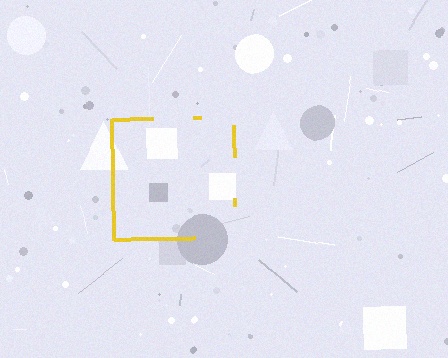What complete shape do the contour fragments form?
The contour fragments form a square.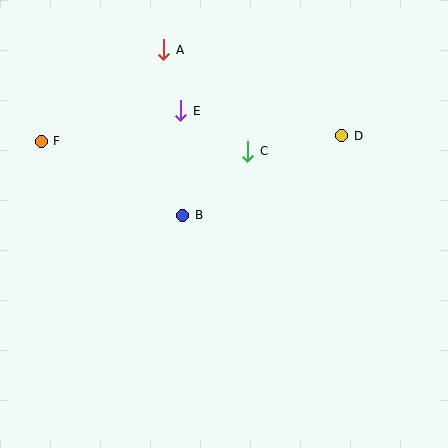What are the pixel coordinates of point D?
Point D is at (342, 136).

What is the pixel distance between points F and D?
The distance between F and D is 301 pixels.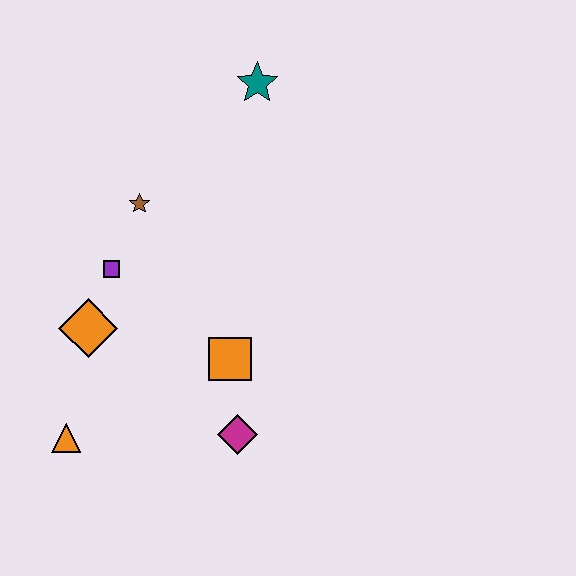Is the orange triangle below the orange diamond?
Yes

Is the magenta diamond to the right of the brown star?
Yes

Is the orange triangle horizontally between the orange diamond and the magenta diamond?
No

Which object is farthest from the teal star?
The orange triangle is farthest from the teal star.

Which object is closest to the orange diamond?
The purple square is closest to the orange diamond.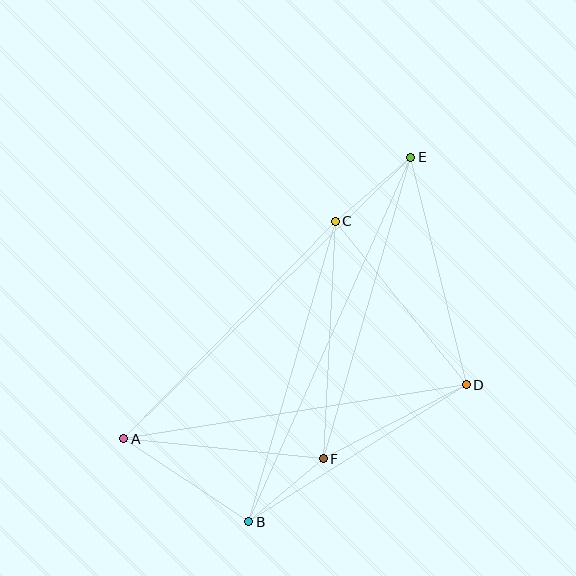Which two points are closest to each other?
Points B and F are closest to each other.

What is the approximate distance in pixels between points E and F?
The distance between E and F is approximately 314 pixels.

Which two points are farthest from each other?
Points A and E are farthest from each other.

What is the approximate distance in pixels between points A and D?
The distance between A and D is approximately 347 pixels.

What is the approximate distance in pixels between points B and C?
The distance between B and C is approximately 313 pixels.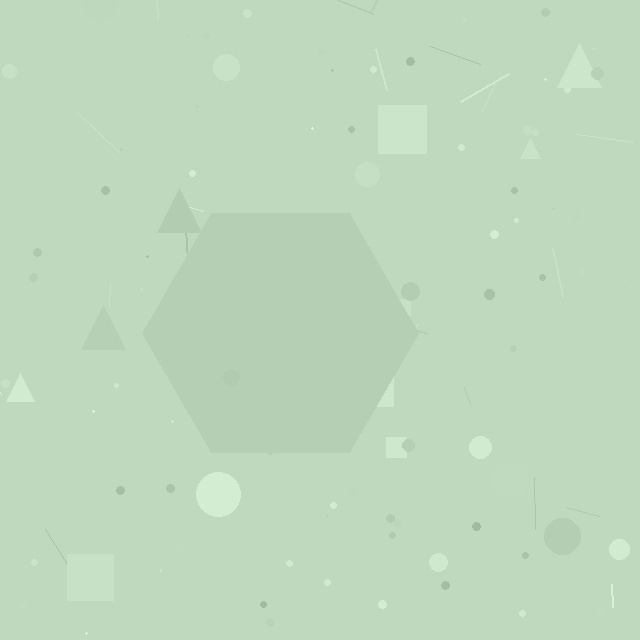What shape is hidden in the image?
A hexagon is hidden in the image.